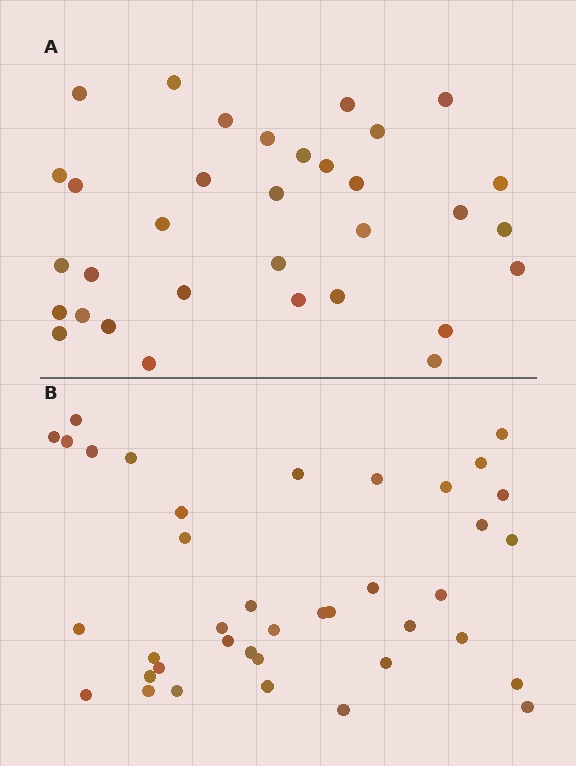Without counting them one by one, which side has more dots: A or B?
Region B (the bottom region) has more dots.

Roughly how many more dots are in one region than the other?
Region B has about 6 more dots than region A.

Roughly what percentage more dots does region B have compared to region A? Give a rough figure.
About 20% more.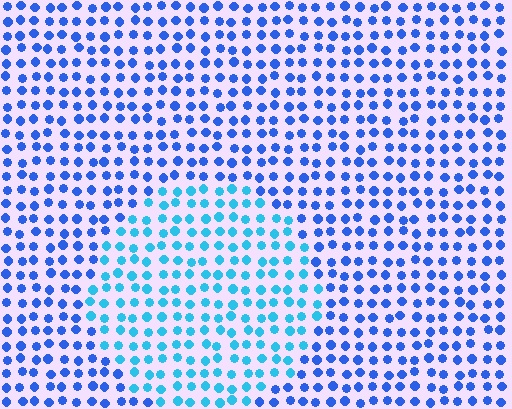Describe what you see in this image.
The image is filled with small blue elements in a uniform arrangement. A circle-shaped region is visible where the elements are tinted to a slightly different hue, forming a subtle color boundary.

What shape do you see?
I see a circle.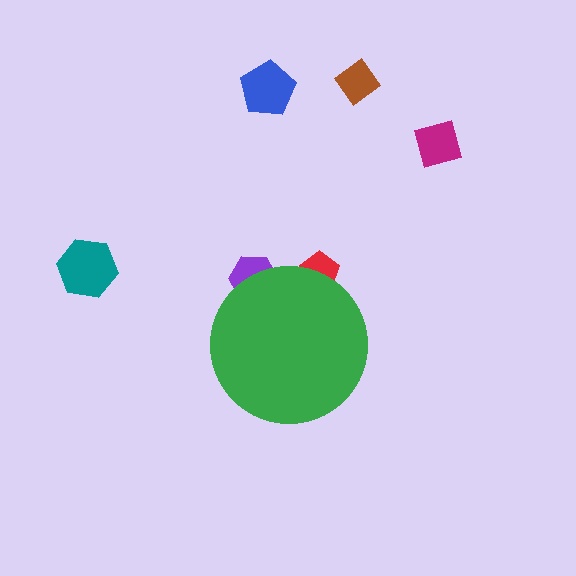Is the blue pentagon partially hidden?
No, the blue pentagon is fully visible.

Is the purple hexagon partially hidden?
Yes, the purple hexagon is partially hidden behind the green circle.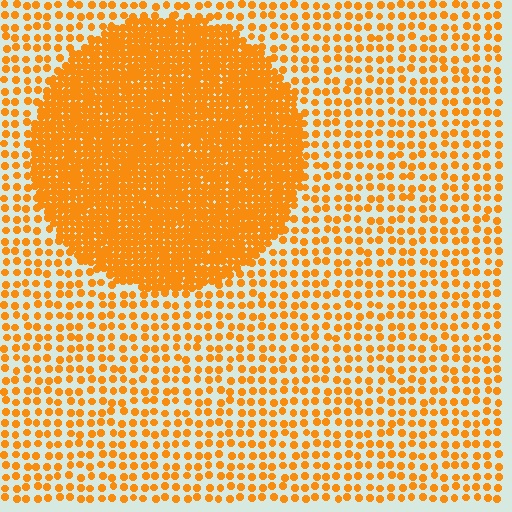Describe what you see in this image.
The image contains small orange elements arranged at two different densities. A circle-shaped region is visible where the elements are more densely packed than the surrounding area.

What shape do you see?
I see a circle.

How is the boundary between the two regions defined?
The boundary is defined by a change in element density (approximately 2.9x ratio). All elements are the same color, size, and shape.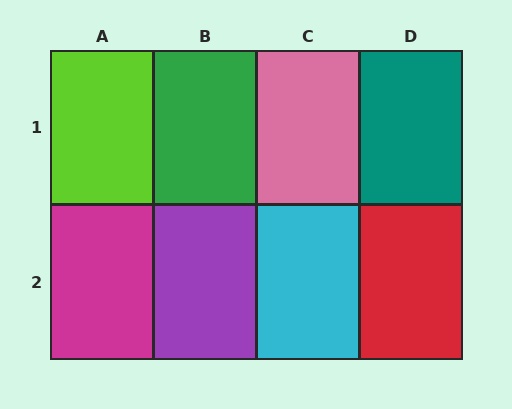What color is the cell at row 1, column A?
Lime.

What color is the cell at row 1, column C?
Pink.